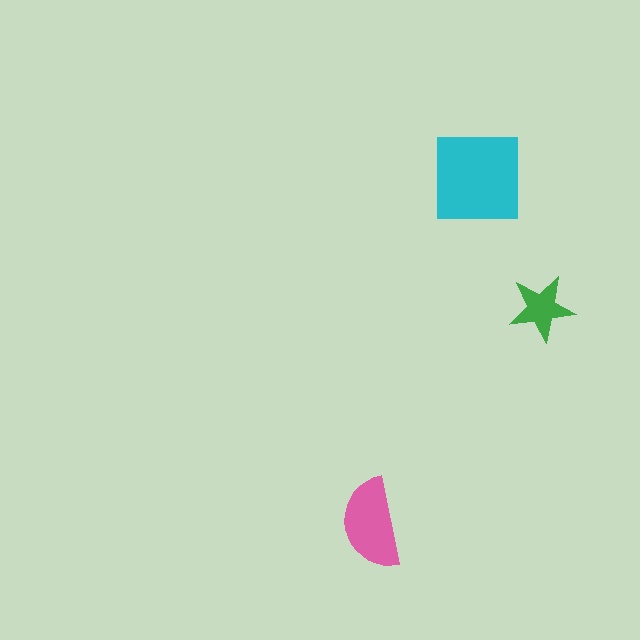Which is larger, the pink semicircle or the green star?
The pink semicircle.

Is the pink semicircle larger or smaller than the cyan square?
Smaller.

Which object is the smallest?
The green star.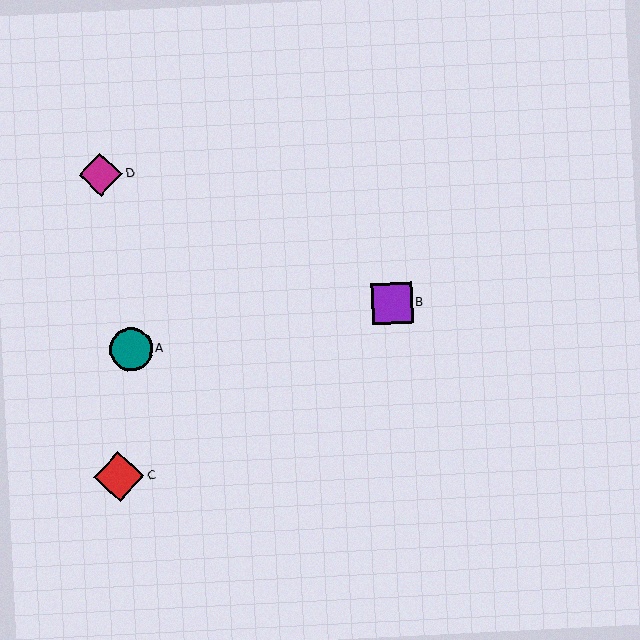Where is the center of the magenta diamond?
The center of the magenta diamond is at (100, 174).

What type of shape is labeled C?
Shape C is a red diamond.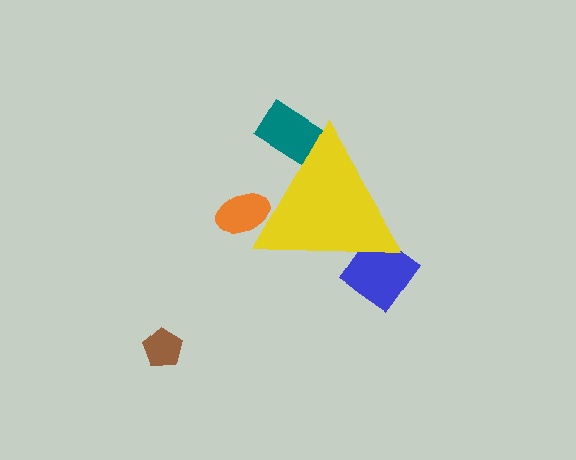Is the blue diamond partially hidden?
Yes, the blue diamond is partially hidden behind the yellow triangle.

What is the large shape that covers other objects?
A yellow triangle.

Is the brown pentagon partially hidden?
No, the brown pentagon is fully visible.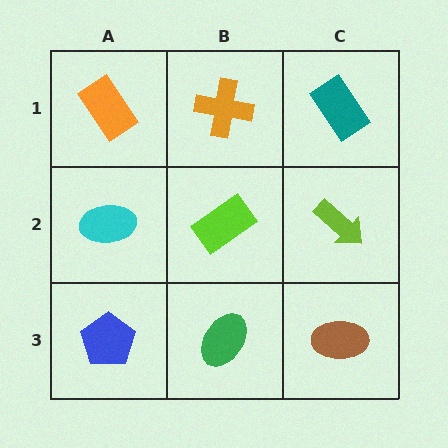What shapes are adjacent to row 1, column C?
A lime arrow (row 2, column C), an orange cross (row 1, column B).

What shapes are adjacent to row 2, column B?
An orange cross (row 1, column B), a green ellipse (row 3, column B), a cyan ellipse (row 2, column A), a lime arrow (row 2, column C).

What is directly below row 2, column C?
A brown ellipse.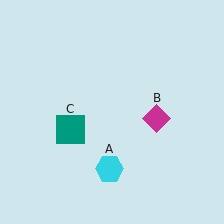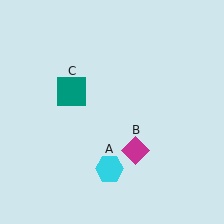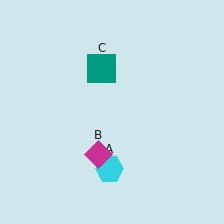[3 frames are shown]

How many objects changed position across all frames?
2 objects changed position: magenta diamond (object B), teal square (object C).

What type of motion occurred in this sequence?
The magenta diamond (object B), teal square (object C) rotated clockwise around the center of the scene.